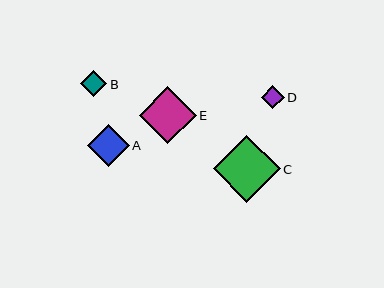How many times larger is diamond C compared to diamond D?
Diamond C is approximately 2.9 times the size of diamond D.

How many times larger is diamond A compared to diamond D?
Diamond A is approximately 1.8 times the size of diamond D.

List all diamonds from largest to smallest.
From largest to smallest: C, E, A, B, D.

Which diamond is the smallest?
Diamond D is the smallest with a size of approximately 23 pixels.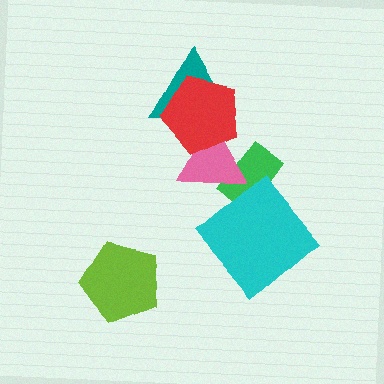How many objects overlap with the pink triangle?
3 objects overlap with the pink triangle.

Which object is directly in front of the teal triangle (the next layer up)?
The pink triangle is directly in front of the teal triangle.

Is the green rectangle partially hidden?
Yes, it is partially covered by another shape.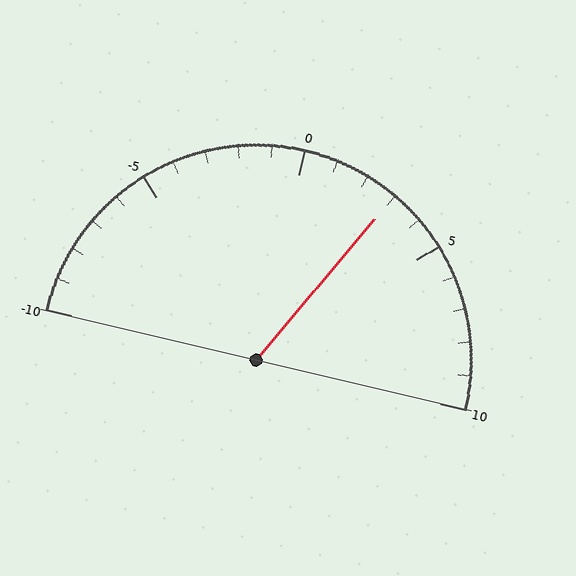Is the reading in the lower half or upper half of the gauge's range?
The reading is in the upper half of the range (-10 to 10).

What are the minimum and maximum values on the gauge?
The gauge ranges from -10 to 10.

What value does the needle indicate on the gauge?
The needle indicates approximately 3.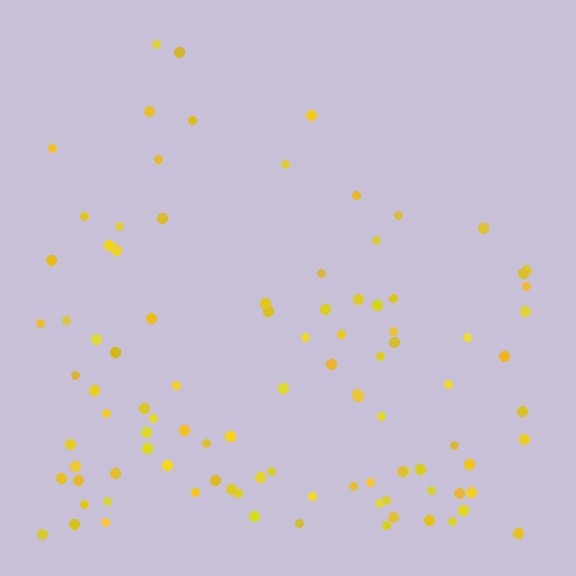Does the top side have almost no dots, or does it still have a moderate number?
Still a moderate number, just noticeably fewer than the bottom.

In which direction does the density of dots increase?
From top to bottom, with the bottom side densest.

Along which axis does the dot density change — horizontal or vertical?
Vertical.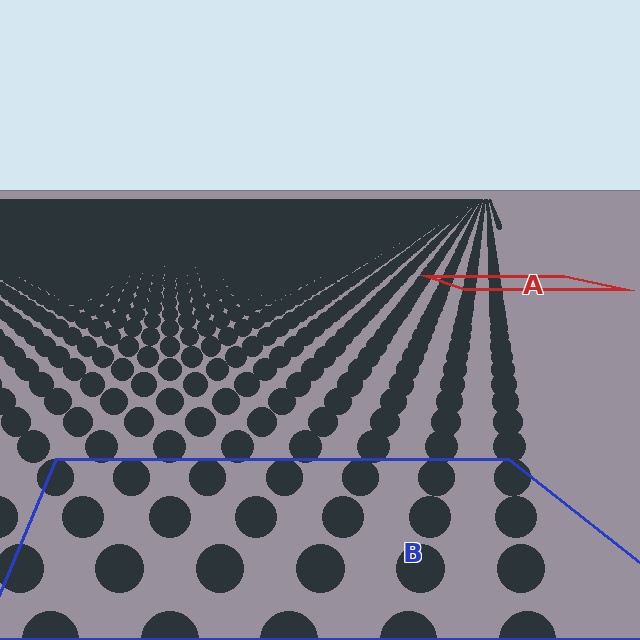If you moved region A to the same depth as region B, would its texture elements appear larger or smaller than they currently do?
They would appear larger. At a closer depth, the same texture elements are projected at a bigger on-screen size.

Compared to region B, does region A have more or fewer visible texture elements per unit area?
Region A has more texture elements per unit area — they are packed more densely because it is farther away.